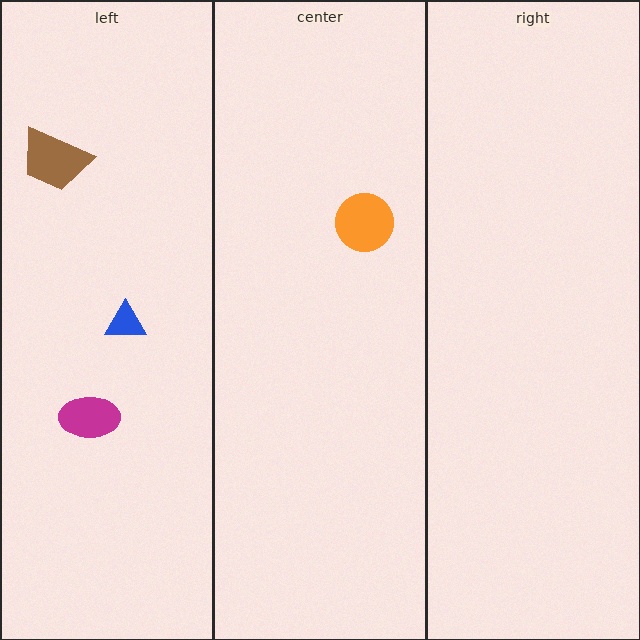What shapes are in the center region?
The orange circle.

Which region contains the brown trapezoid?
The left region.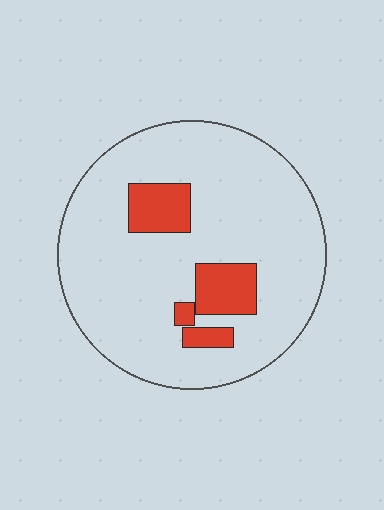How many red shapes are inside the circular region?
4.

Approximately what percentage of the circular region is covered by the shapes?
Approximately 15%.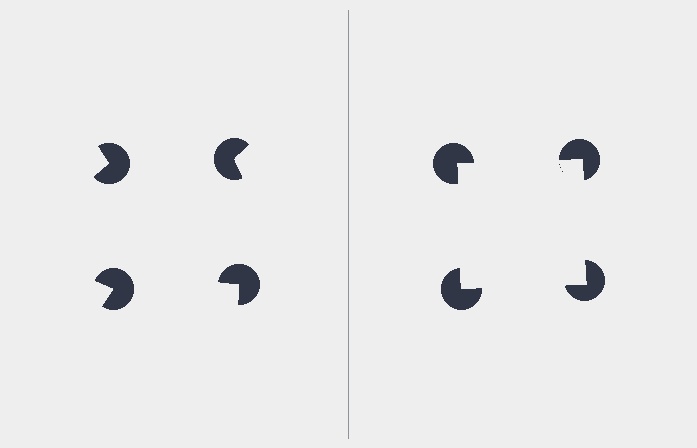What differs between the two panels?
The pac-man discs are positioned identically on both sides; only the wedge orientations differ. On the right they align to a square; on the left they are misaligned.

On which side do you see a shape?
An illusory square appears on the right side. On the left side the wedge cuts are rotated, so no coherent shape forms.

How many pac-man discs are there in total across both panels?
8 — 4 on each side.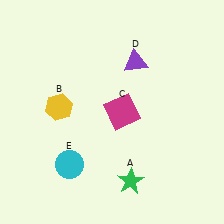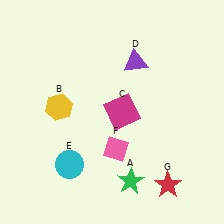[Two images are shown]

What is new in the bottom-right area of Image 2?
A red star (G) was added in the bottom-right area of Image 2.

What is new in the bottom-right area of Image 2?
A pink diamond (F) was added in the bottom-right area of Image 2.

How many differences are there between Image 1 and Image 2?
There are 2 differences between the two images.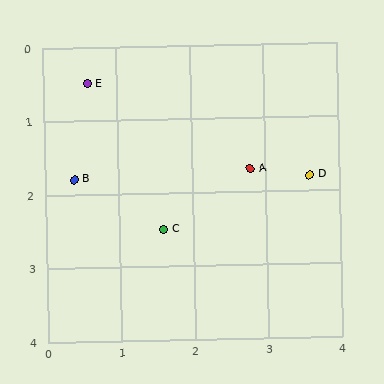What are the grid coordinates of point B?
Point B is at approximately (0.4, 1.8).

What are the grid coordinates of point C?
Point C is at approximately (1.6, 2.5).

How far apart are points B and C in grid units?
Points B and C are about 1.4 grid units apart.